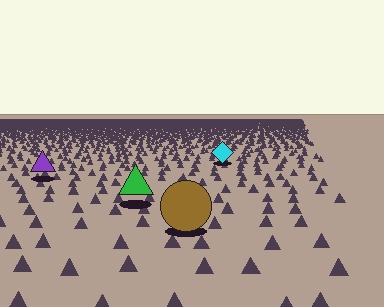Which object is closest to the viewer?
The brown circle is closest. The texture marks near it are larger and more spread out.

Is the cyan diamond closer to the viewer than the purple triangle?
No. The purple triangle is closer — you can tell from the texture gradient: the ground texture is coarser near it.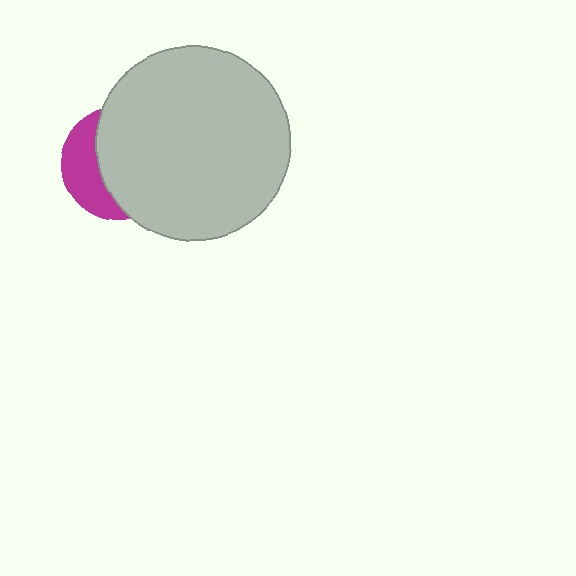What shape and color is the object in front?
The object in front is a light gray circle.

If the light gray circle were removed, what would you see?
You would see the complete magenta circle.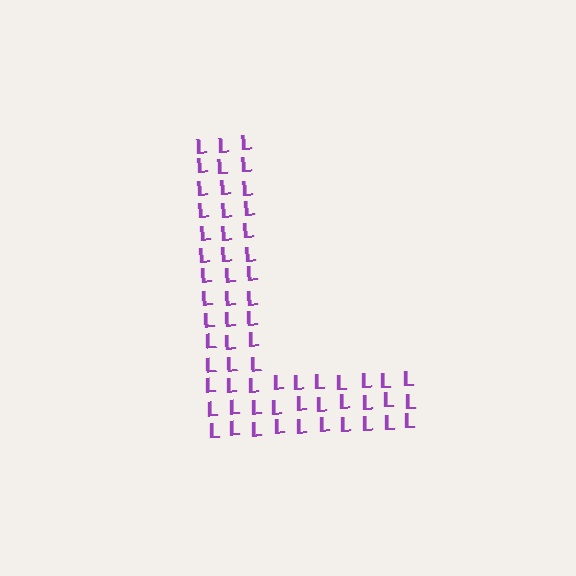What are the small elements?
The small elements are letter L's.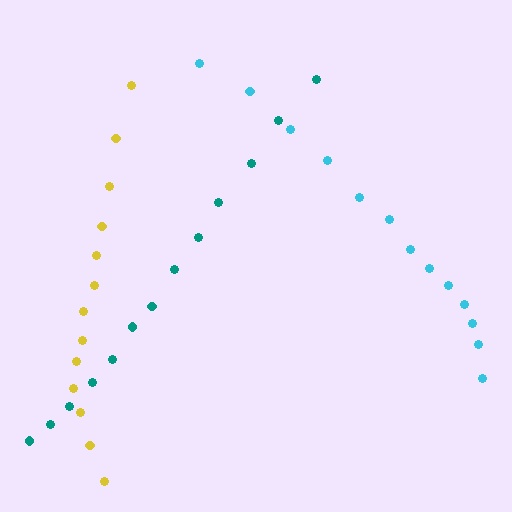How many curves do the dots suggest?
There are 3 distinct paths.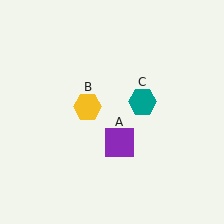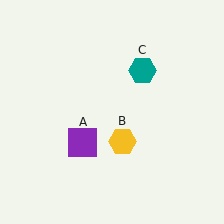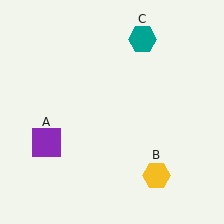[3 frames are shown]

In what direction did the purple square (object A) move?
The purple square (object A) moved left.